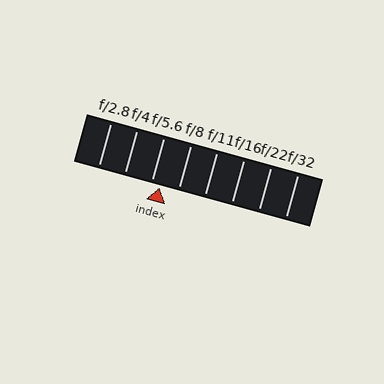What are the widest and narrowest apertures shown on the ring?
The widest aperture shown is f/2.8 and the narrowest is f/32.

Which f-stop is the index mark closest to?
The index mark is closest to f/5.6.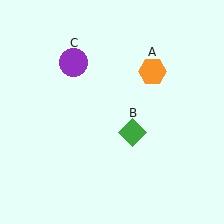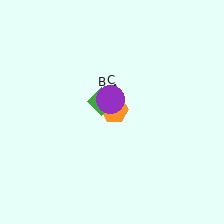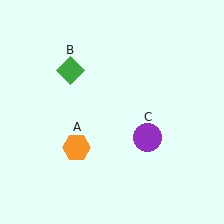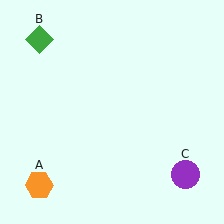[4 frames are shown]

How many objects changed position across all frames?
3 objects changed position: orange hexagon (object A), green diamond (object B), purple circle (object C).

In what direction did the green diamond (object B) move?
The green diamond (object B) moved up and to the left.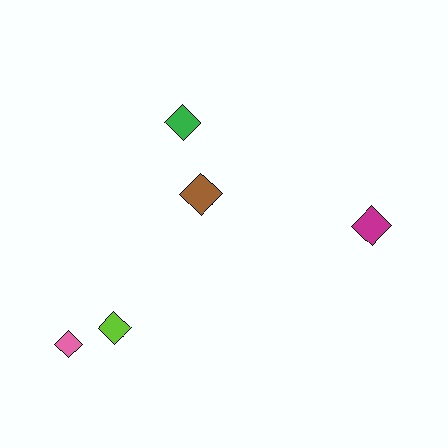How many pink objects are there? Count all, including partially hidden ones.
There is 1 pink object.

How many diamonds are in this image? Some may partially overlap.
There are 5 diamonds.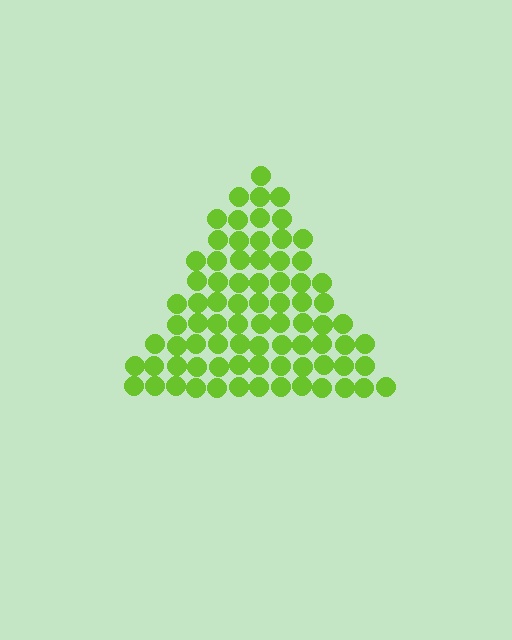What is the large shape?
The large shape is a triangle.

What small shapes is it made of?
It is made of small circles.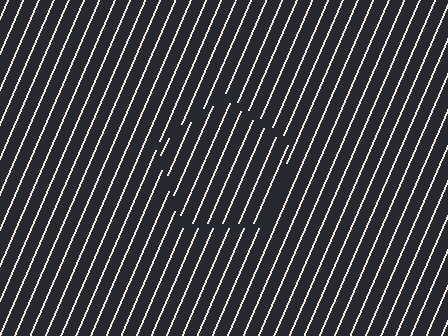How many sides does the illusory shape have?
5 sides — the line-ends trace a pentagon.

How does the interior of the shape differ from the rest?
The interior of the shape contains the same grating, shifted by half a period — the contour is defined by the phase discontinuity where line-ends from the inner and outer gratings abut.